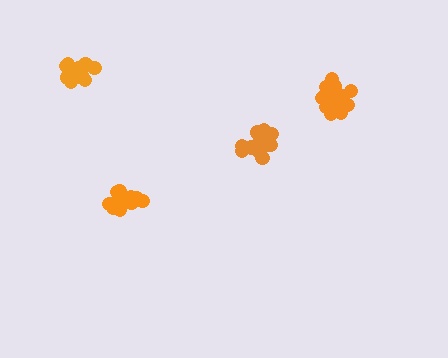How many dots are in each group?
Group 1: 17 dots, Group 2: 20 dots, Group 3: 20 dots, Group 4: 17 dots (74 total).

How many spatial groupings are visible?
There are 4 spatial groupings.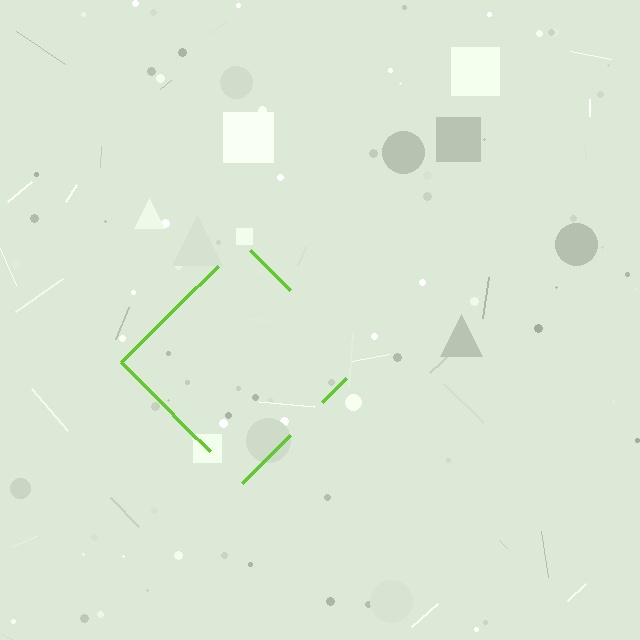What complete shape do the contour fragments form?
The contour fragments form a diamond.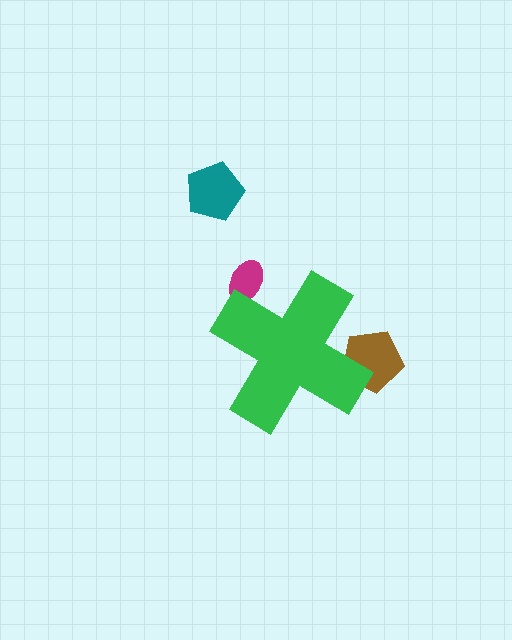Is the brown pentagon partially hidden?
Yes, the brown pentagon is partially hidden behind the green cross.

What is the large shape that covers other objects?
A green cross.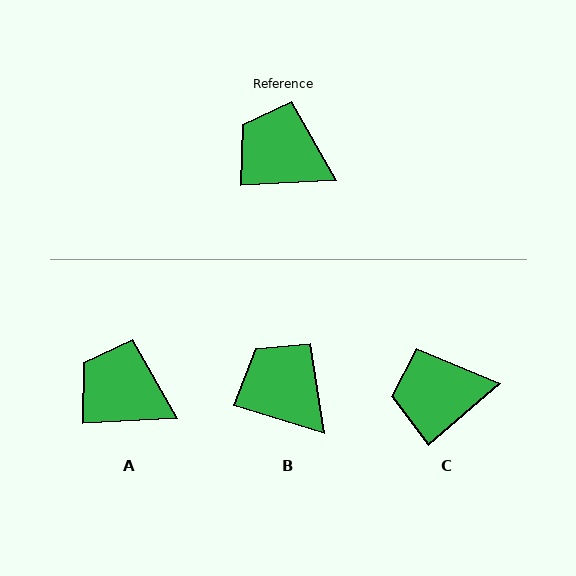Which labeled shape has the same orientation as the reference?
A.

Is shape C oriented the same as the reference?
No, it is off by about 38 degrees.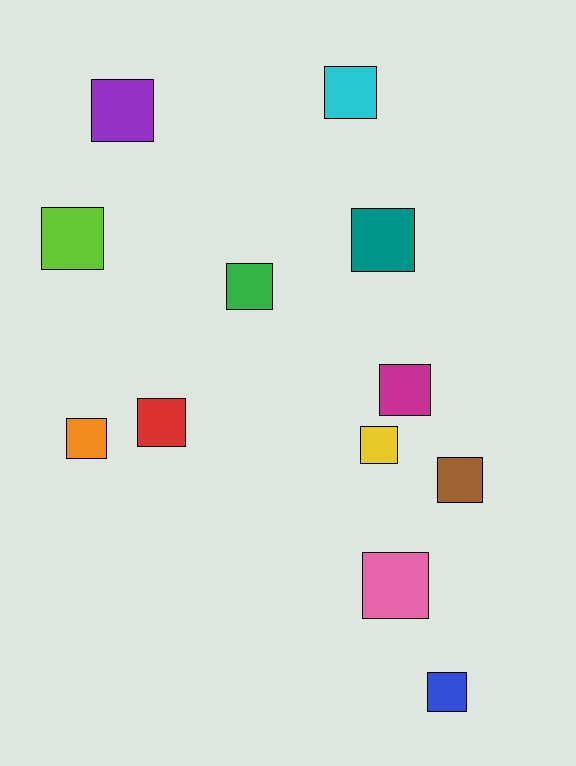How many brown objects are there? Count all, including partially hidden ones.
There is 1 brown object.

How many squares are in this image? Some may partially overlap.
There are 12 squares.